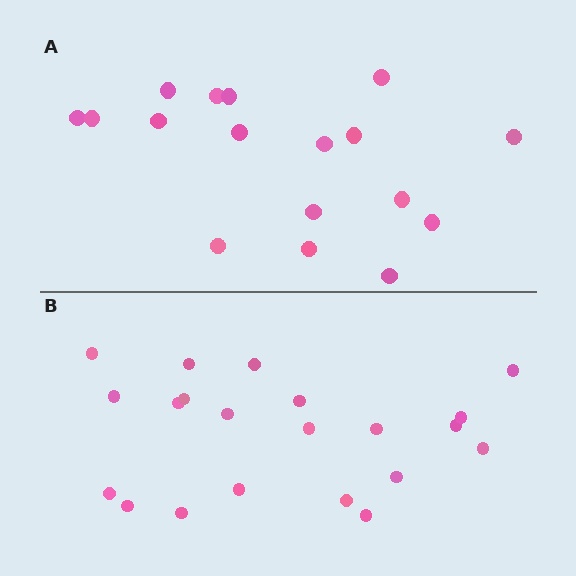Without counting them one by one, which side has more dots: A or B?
Region B (the bottom region) has more dots.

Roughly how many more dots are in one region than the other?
Region B has about 4 more dots than region A.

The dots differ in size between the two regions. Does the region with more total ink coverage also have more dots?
No. Region A has more total ink coverage because its dots are larger, but region B actually contains more individual dots. Total area can be misleading — the number of items is what matters here.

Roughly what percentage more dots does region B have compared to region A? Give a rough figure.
About 25% more.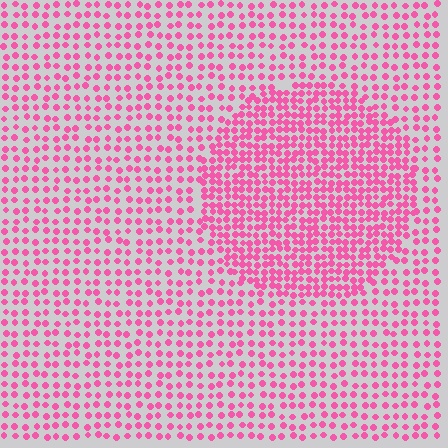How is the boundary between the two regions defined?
The boundary is defined by a change in element density (approximately 1.9x ratio). All elements are the same color, size, and shape.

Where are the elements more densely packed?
The elements are more densely packed inside the circle boundary.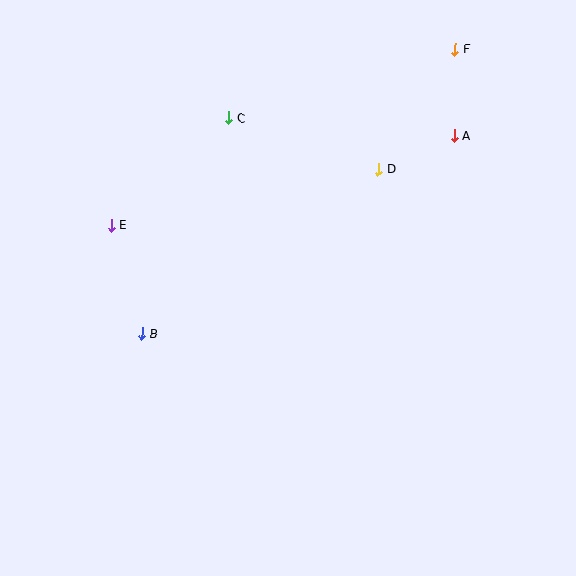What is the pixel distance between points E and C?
The distance between E and C is 159 pixels.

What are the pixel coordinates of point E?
Point E is at (111, 225).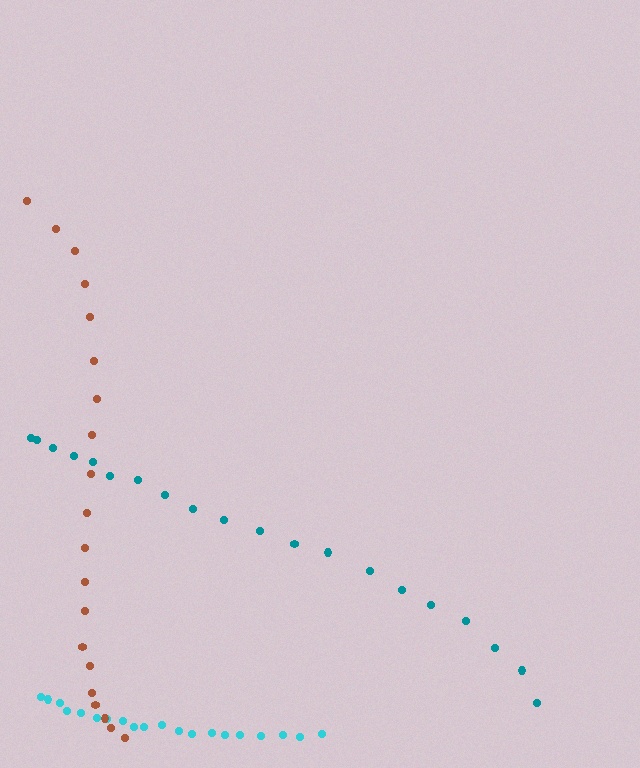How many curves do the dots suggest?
There are 3 distinct paths.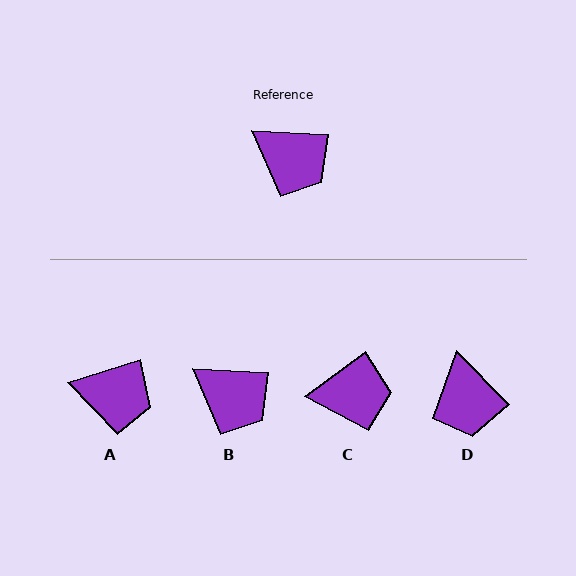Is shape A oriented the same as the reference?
No, it is off by about 20 degrees.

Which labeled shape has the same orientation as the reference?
B.